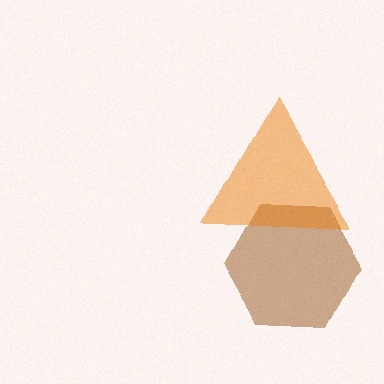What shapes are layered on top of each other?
The layered shapes are: a brown hexagon, an orange triangle.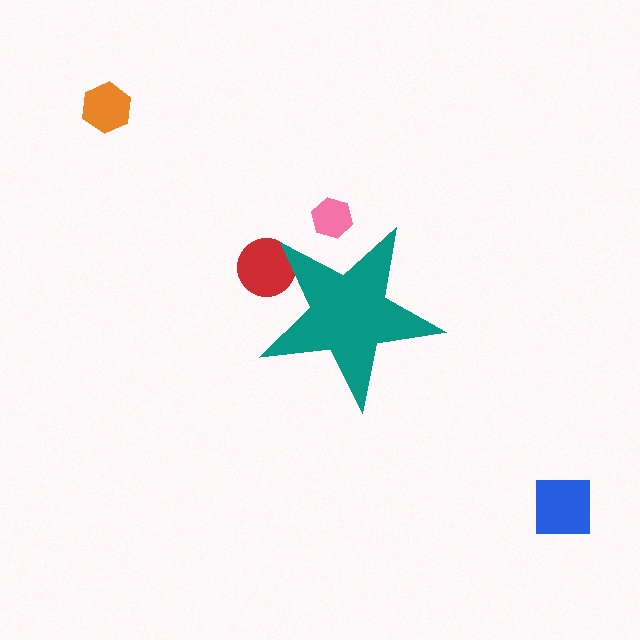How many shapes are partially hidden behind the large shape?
2 shapes are partially hidden.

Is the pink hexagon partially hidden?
Yes, the pink hexagon is partially hidden behind the teal star.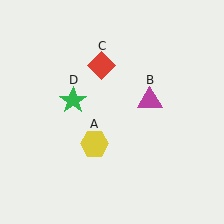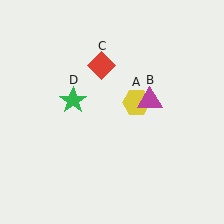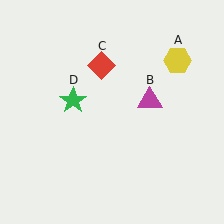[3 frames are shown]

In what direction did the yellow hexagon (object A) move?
The yellow hexagon (object A) moved up and to the right.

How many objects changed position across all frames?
1 object changed position: yellow hexagon (object A).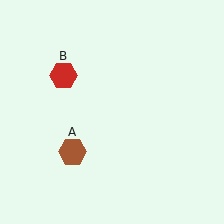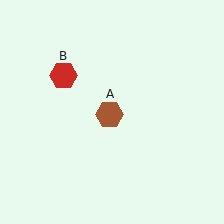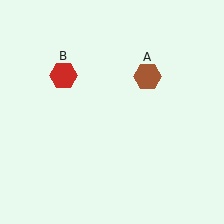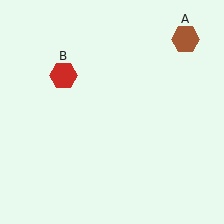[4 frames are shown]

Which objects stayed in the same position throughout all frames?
Red hexagon (object B) remained stationary.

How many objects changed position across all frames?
1 object changed position: brown hexagon (object A).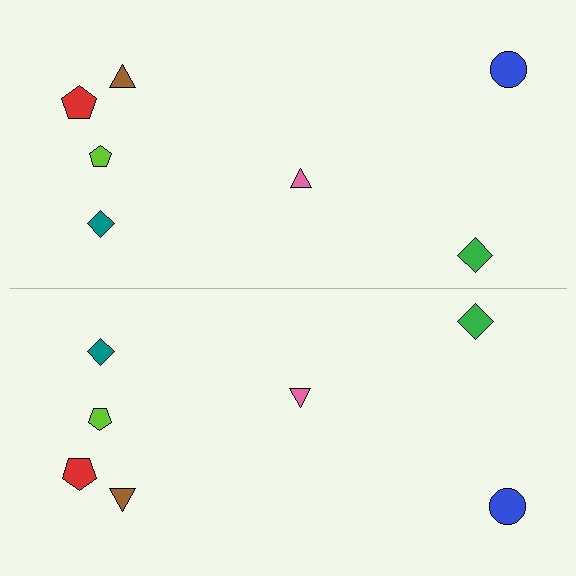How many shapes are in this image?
There are 14 shapes in this image.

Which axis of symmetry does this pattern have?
The pattern has a horizontal axis of symmetry running through the center of the image.